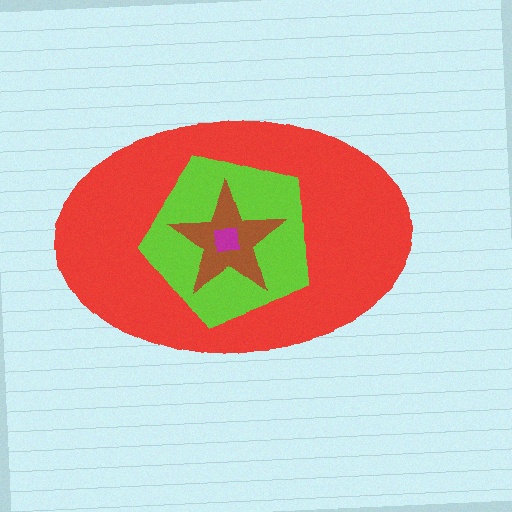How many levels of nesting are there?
4.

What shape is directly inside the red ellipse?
The lime pentagon.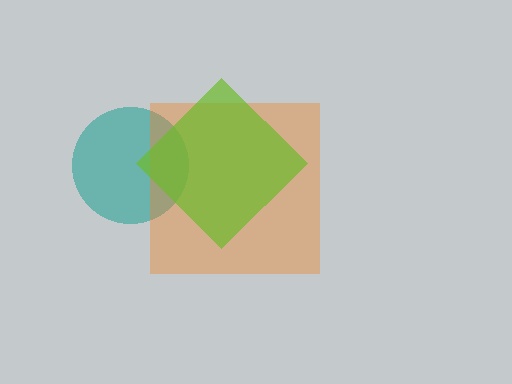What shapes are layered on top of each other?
The layered shapes are: a teal circle, an orange square, a lime diamond.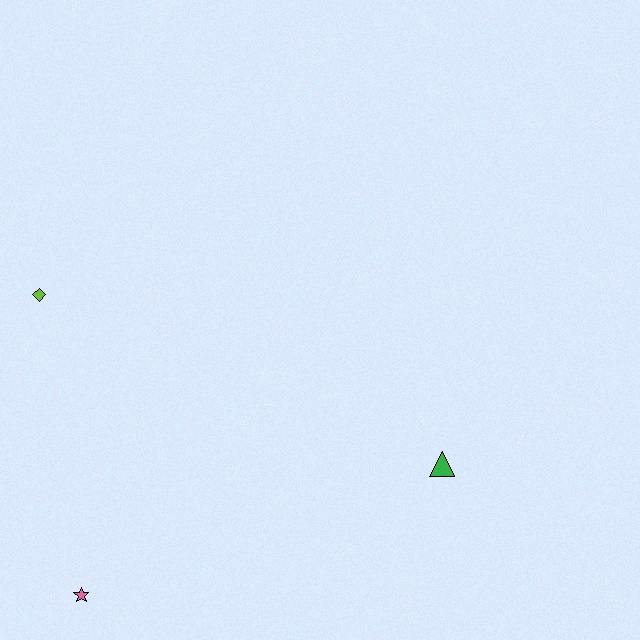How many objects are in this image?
There are 3 objects.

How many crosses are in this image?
There are no crosses.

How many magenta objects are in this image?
There are no magenta objects.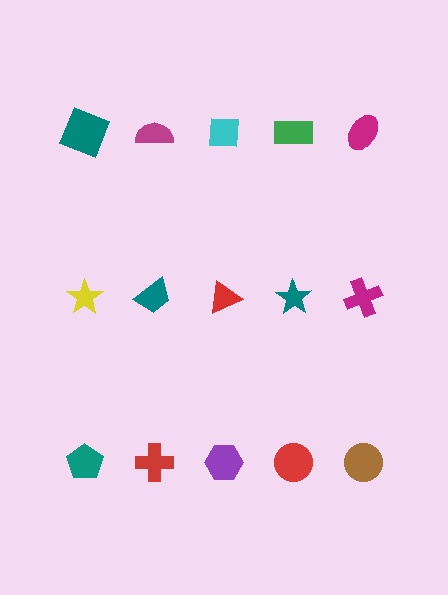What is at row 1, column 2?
A magenta semicircle.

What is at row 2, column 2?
A teal trapezoid.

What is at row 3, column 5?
A brown circle.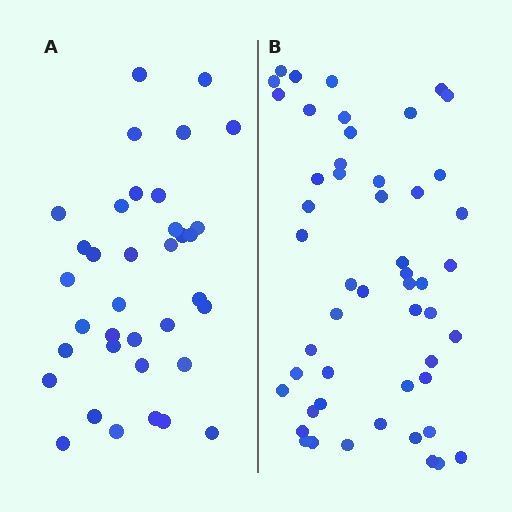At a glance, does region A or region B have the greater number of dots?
Region B (the right region) has more dots.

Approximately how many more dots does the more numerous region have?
Region B has approximately 15 more dots than region A.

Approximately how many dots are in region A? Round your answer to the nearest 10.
About 40 dots. (The exact count is 36, which rounds to 40.)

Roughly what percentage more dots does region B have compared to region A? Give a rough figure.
About 40% more.